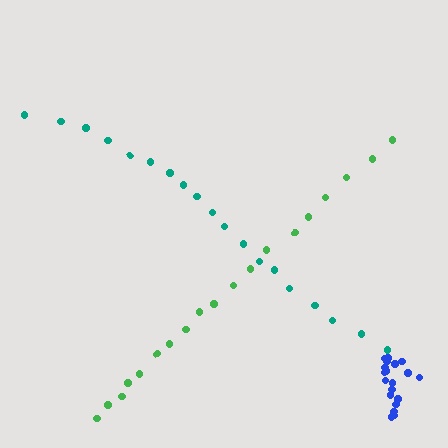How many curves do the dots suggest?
There are 3 distinct paths.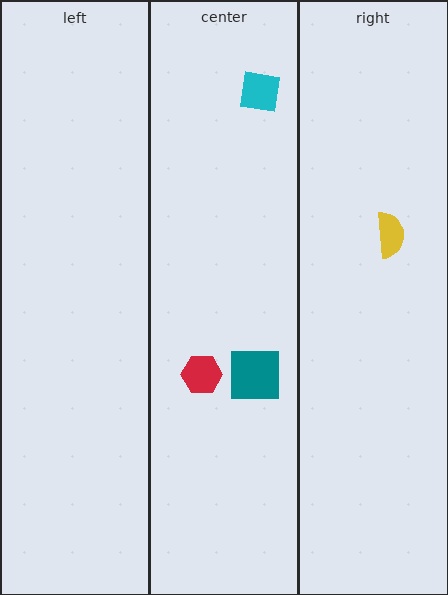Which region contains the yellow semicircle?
The right region.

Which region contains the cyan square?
The center region.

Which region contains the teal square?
The center region.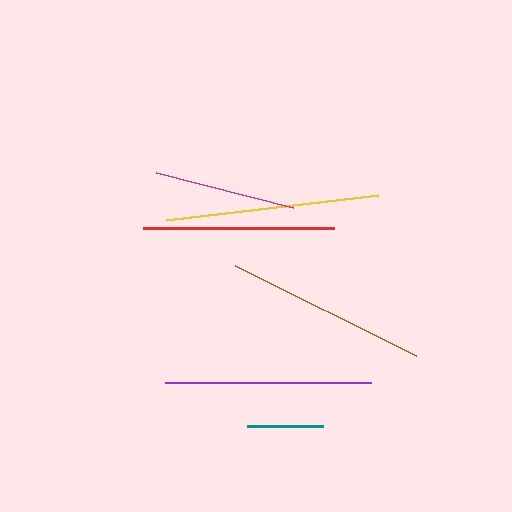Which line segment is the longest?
The yellow line is the longest at approximately 213 pixels.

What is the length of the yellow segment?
The yellow segment is approximately 213 pixels long.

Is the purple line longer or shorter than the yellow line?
The yellow line is longer than the purple line.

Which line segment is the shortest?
The teal line is the shortest at approximately 76 pixels.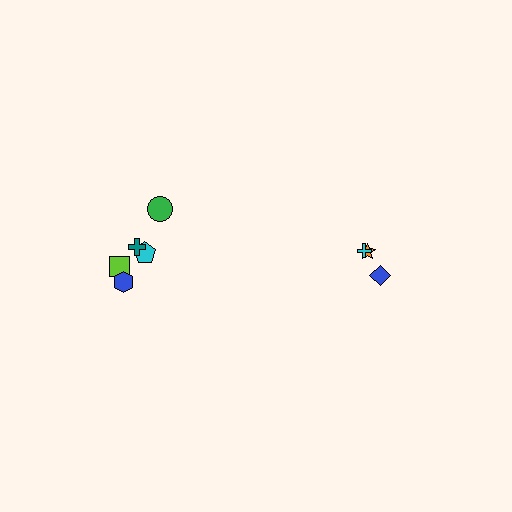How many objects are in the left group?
There are 5 objects.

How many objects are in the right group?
There are 3 objects.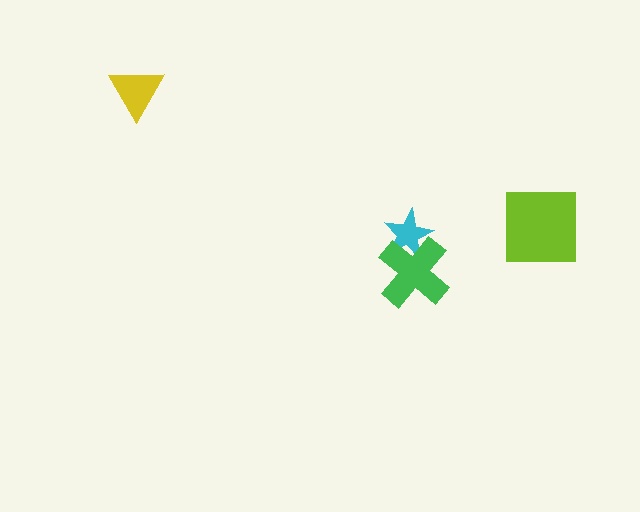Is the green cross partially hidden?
No, no other shape covers it.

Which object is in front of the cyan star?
The green cross is in front of the cyan star.